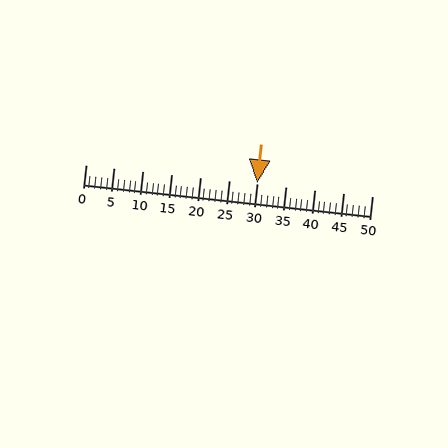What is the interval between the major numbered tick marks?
The major tick marks are spaced 5 units apart.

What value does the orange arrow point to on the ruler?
The orange arrow points to approximately 30.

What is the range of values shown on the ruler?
The ruler shows values from 0 to 50.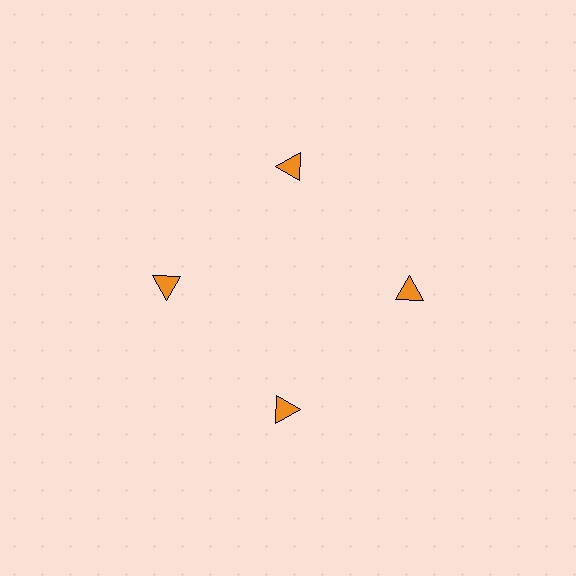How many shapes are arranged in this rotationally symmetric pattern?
There are 4 shapes, arranged in 4 groups of 1.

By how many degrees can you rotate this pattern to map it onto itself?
The pattern maps onto itself every 90 degrees of rotation.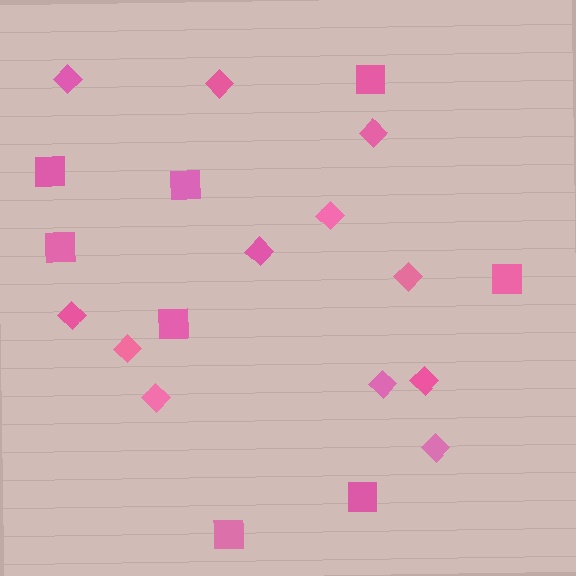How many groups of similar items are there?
There are 2 groups: one group of squares (8) and one group of diamonds (12).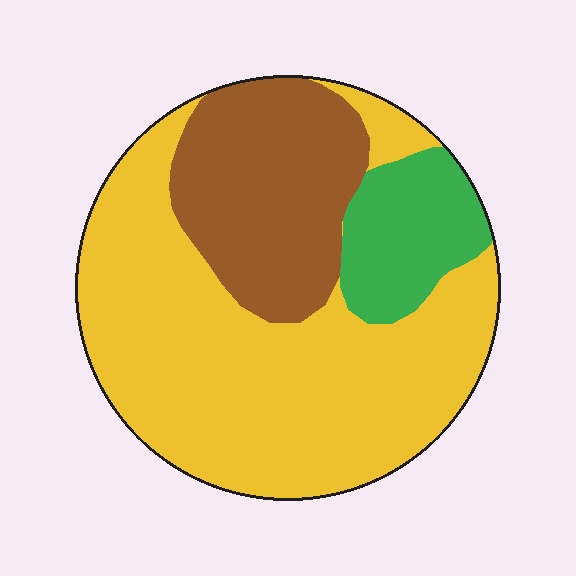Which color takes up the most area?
Yellow, at roughly 60%.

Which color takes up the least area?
Green, at roughly 15%.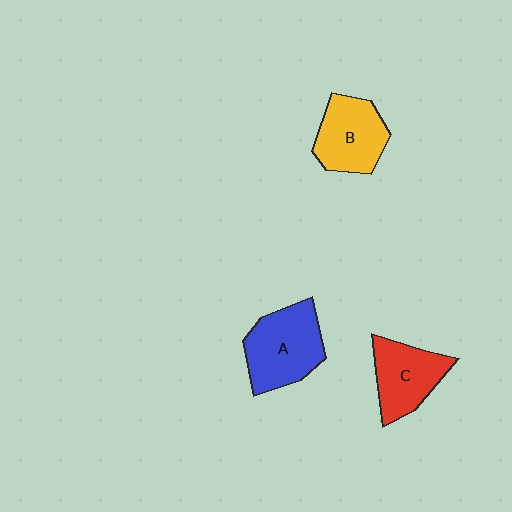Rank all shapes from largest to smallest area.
From largest to smallest: A (blue), B (yellow), C (red).